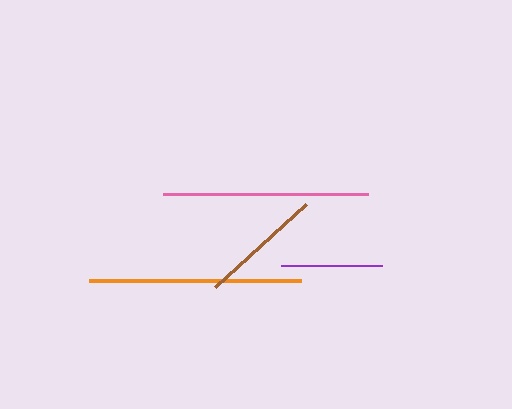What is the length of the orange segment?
The orange segment is approximately 212 pixels long.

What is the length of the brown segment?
The brown segment is approximately 124 pixels long.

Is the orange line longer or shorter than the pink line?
The orange line is longer than the pink line.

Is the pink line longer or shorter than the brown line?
The pink line is longer than the brown line.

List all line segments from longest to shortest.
From longest to shortest: orange, pink, brown, purple.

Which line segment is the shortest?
The purple line is the shortest at approximately 102 pixels.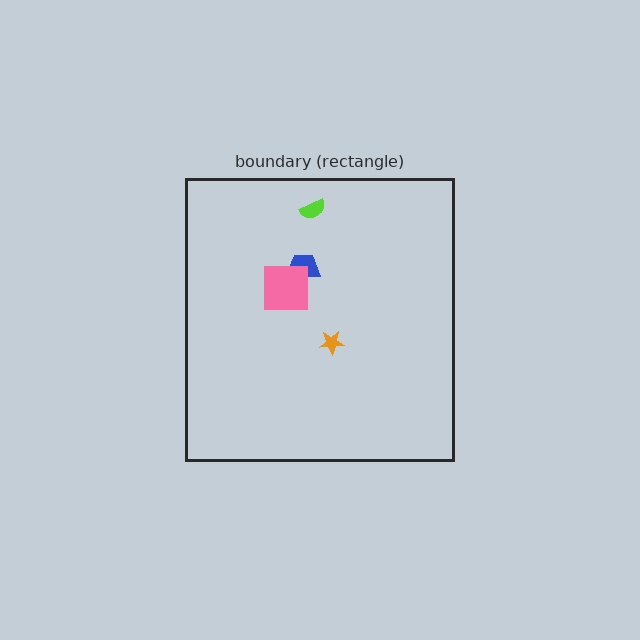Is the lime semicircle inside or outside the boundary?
Inside.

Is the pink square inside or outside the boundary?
Inside.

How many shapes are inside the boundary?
4 inside, 0 outside.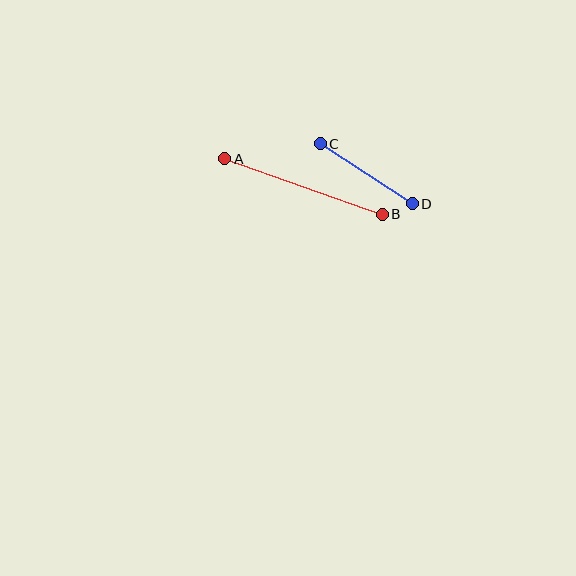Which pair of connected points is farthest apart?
Points A and B are farthest apart.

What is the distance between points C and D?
The distance is approximately 110 pixels.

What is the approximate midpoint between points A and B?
The midpoint is at approximately (304, 186) pixels.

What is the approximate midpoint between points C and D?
The midpoint is at approximately (366, 174) pixels.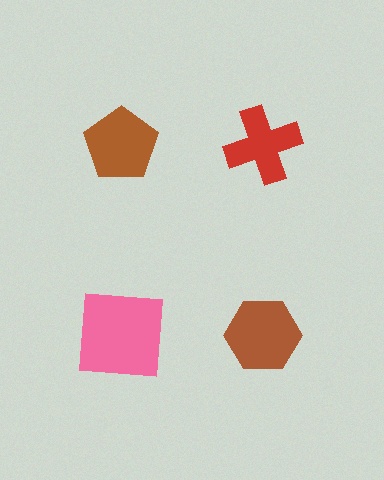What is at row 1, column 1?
A brown pentagon.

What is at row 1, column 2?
A red cross.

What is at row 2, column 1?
A pink square.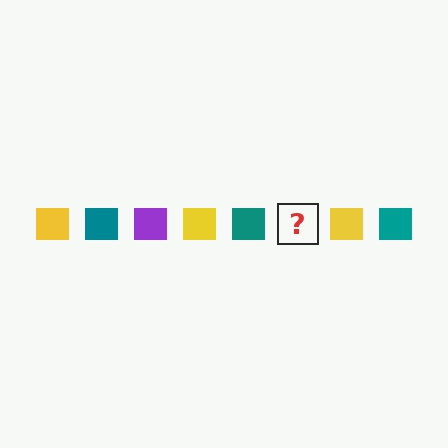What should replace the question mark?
The question mark should be replaced with a purple square.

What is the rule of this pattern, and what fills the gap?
The rule is that the pattern cycles through yellow, teal, purple squares. The gap should be filled with a purple square.